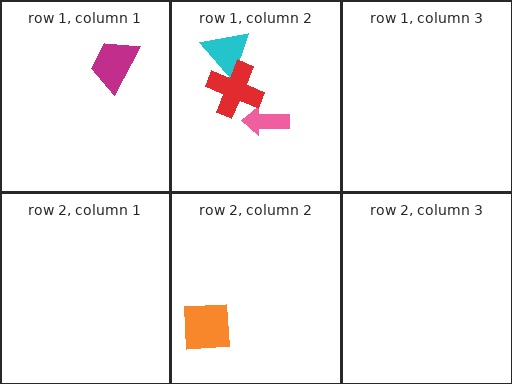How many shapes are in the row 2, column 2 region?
1.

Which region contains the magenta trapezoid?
The row 1, column 1 region.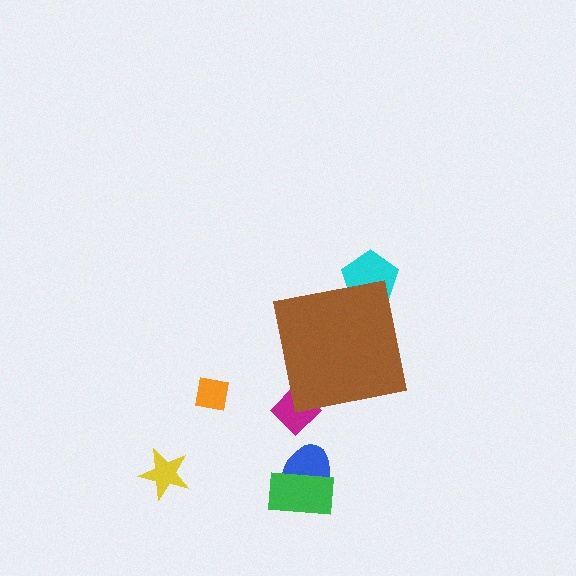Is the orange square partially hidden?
No, the orange square is fully visible.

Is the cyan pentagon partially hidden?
Yes, the cyan pentagon is partially hidden behind the brown square.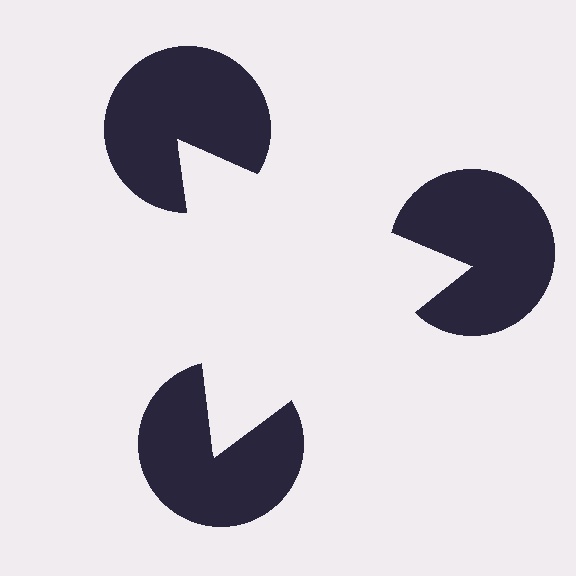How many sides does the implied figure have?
3 sides.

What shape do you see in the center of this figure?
An illusory triangle — its edges are inferred from the aligned wedge cuts in the pac-man discs, not physically drawn.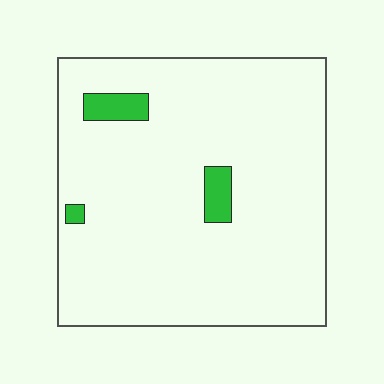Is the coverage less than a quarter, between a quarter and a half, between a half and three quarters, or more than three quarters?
Less than a quarter.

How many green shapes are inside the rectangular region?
3.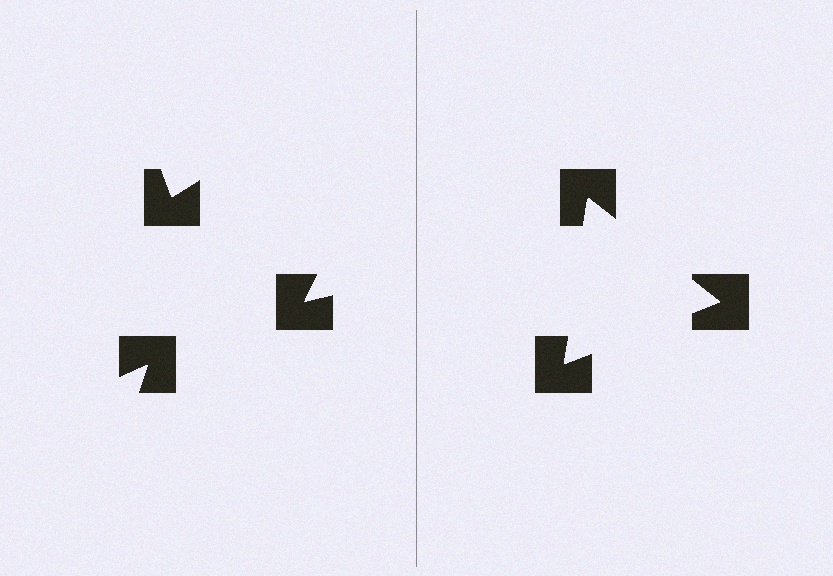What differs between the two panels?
The notched squares are positioned identically on both sides; only the wedge orientations differ. On the right they align to a triangle; on the left they are misaligned.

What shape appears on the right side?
An illusory triangle.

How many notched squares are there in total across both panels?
6 — 3 on each side.